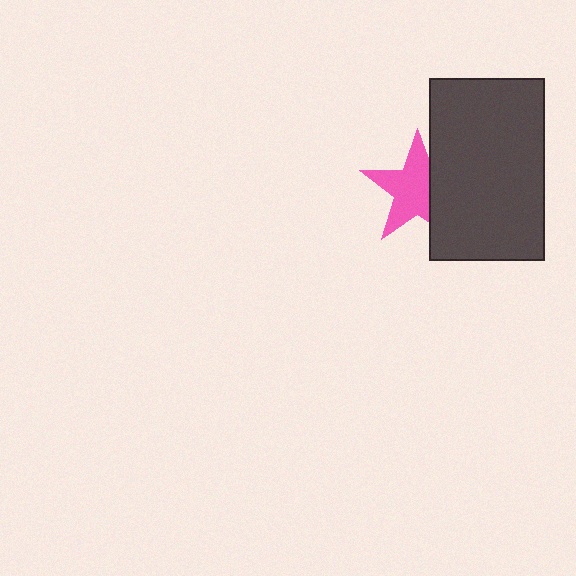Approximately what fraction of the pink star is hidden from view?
Roughly 31% of the pink star is hidden behind the dark gray rectangle.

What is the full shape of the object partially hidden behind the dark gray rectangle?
The partially hidden object is a pink star.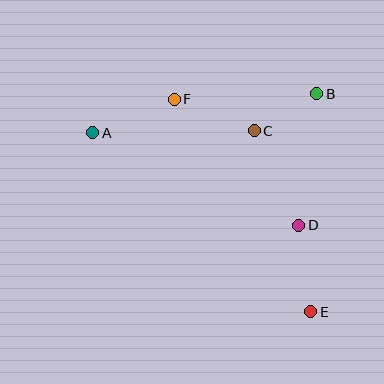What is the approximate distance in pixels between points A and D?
The distance between A and D is approximately 226 pixels.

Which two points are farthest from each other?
Points A and E are farthest from each other.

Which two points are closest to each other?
Points B and C are closest to each other.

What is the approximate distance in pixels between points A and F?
The distance between A and F is approximately 88 pixels.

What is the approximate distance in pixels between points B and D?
The distance between B and D is approximately 133 pixels.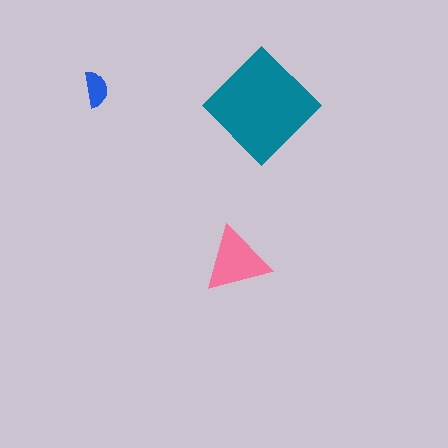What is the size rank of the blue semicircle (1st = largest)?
3rd.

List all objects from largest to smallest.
The teal diamond, the pink triangle, the blue semicircle.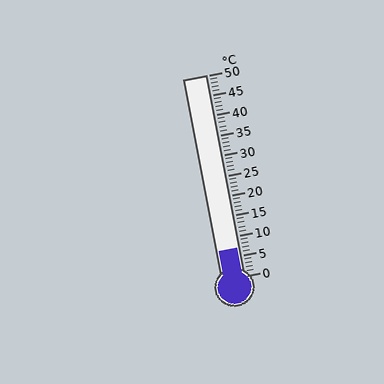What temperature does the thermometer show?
The thermometer shows approximately 7°C.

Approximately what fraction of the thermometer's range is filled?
The thermometer is filled to approximately 15% of its range.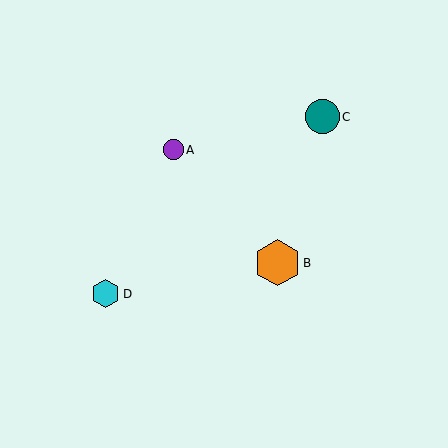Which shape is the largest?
The orange hexagon (labeled B) is the largest.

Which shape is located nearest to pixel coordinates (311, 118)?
The teal circle (labeled C) at (322, 117) is nearest to that location.